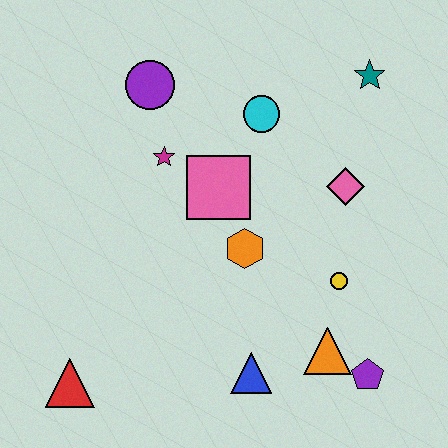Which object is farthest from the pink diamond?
The red triangle is farthest from the pink diamond.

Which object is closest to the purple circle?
The magenta star is closest to the purple circle.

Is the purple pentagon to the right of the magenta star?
Yes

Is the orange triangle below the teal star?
Yes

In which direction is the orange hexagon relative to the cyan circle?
The orange hexagon is below the cyan circle.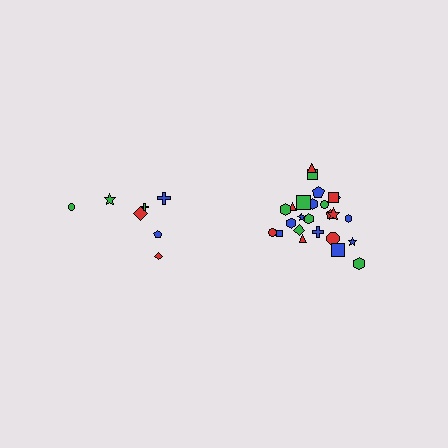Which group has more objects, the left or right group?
The right group.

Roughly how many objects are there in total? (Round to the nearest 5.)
Roughly 30 objects in total.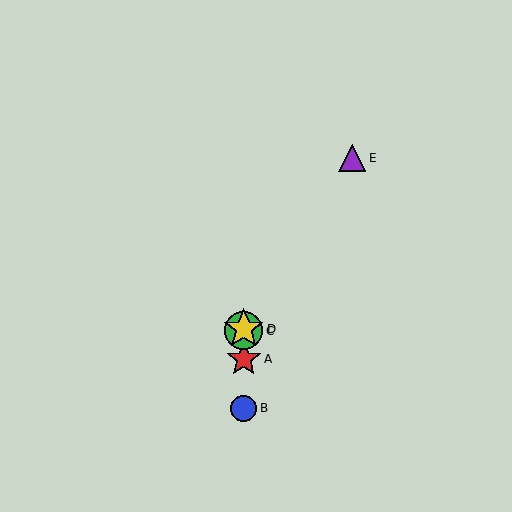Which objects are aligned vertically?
Objects A, B, C, D are aligned vertically.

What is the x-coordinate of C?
Object C is at x≈244.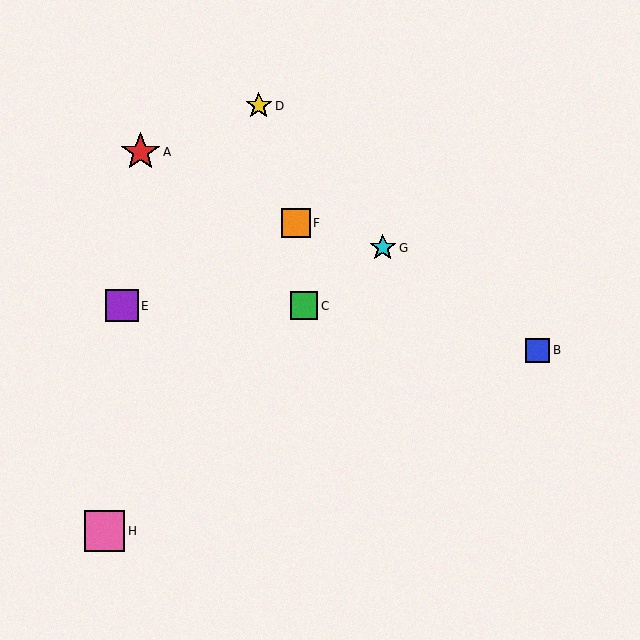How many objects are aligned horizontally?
2 objects (C, E) are aligned horizontally.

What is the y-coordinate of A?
Object A is at y≈152.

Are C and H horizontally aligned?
No, C is at y≈306 and H is at y≈531.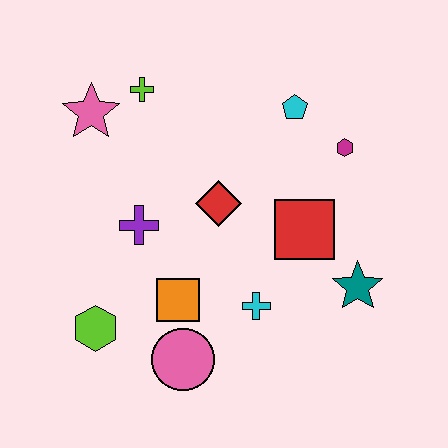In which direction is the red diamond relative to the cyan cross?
The red diamond is above the cyan cross.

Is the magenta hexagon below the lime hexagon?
No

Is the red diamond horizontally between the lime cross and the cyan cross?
Yes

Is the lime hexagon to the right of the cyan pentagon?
No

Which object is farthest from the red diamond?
The lime hexagon is farthest from the red diamond.